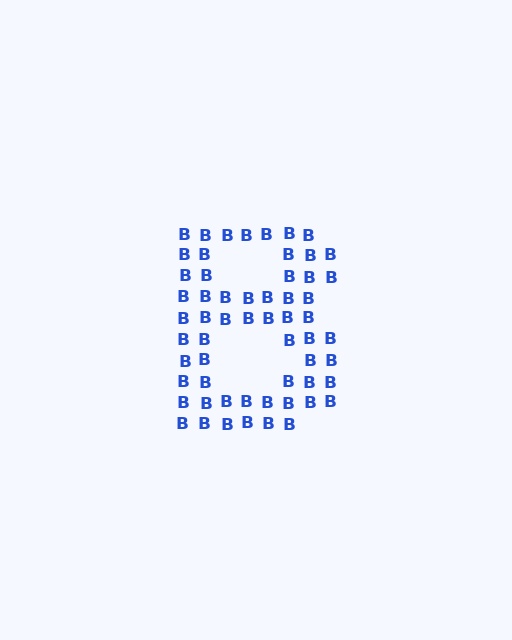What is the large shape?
The large shape is the letter B.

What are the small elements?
The small elements are letter B's.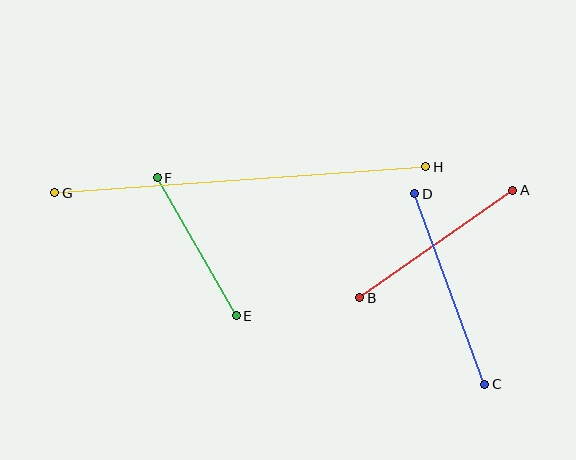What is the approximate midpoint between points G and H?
The midpoint is at approximately (240, 180) pixels.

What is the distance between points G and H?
The distance is approximately 372 pixels.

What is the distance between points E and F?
The distance is approximately 159 pixels.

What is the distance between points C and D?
The distance is approximately 203 pixels.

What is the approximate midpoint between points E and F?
The midpoint is at approximately (197, 247) pixels.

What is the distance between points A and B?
The distance is approximately 187 pixels.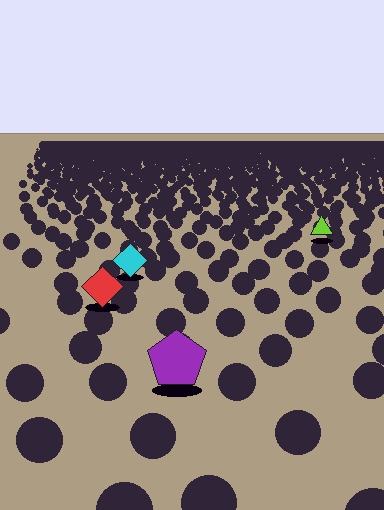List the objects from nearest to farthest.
From nearest to farthest: the purple pentagon, the red diamond, the cyan diamond, the lime triangle.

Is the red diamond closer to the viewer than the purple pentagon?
No. The purple pentagon is closer — you can tell from the texture gradient: the ground texture is coarser near it.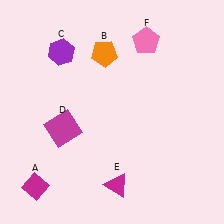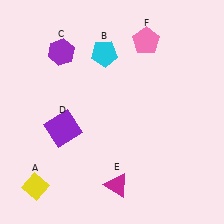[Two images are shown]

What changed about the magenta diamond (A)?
In Image 1, A is magenta. In Image 2, it changed to yellow.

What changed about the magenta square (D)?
In Image 1, D is magenta. In Image 2, it changed to purple.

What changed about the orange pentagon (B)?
In Image 1, B is orange. In Image 2, it changed to cyan.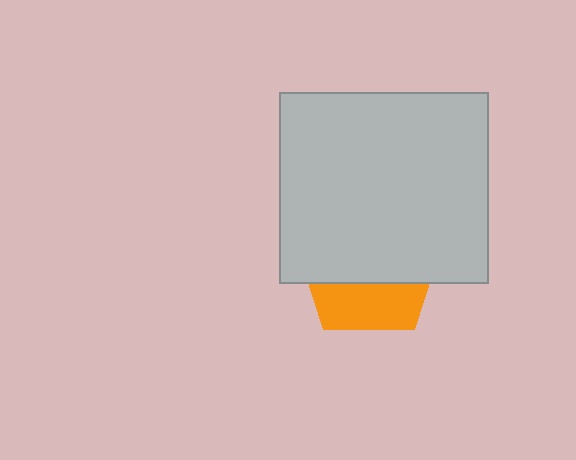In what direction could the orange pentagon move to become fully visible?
The orange pentagon could move down. That would shift it out from behind the light gray rectangle entirely.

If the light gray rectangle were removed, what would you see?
You would see the complete orange pentagon.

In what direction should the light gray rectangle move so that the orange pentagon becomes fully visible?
The light gray rectangle should move up. That is the shortest direction to clear the overlap and leave the orange pentagon fully visible.